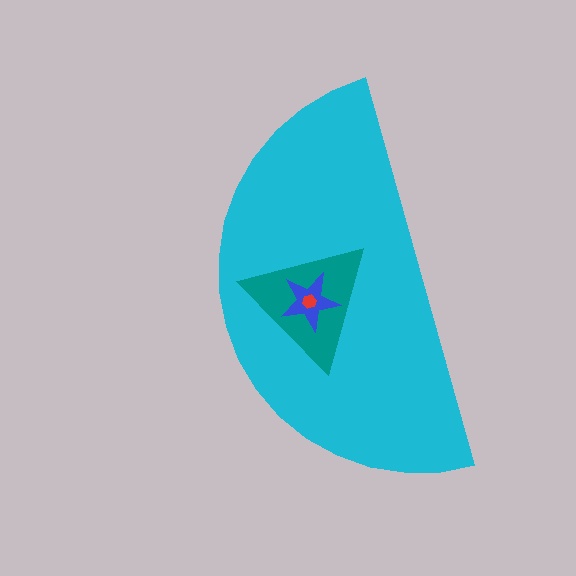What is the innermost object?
The red hexagon.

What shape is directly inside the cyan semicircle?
The teal triangle.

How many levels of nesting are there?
4.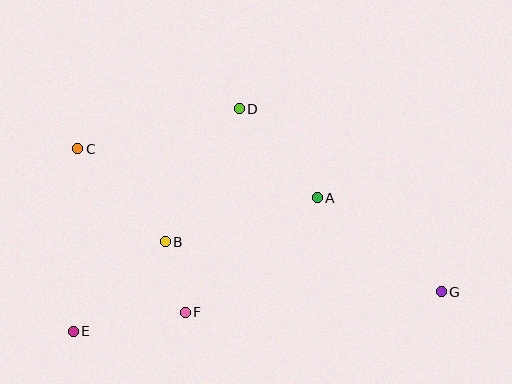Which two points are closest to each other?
Points B and F are closest to each other.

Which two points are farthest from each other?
Points C and G are farthest from each other.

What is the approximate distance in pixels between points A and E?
The distance between A and E is approximately 278 pixels.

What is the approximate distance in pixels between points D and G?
The distance between D and G is approximately 272 pixels.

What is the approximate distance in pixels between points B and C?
The distance between B and C is approximately 128 pixels.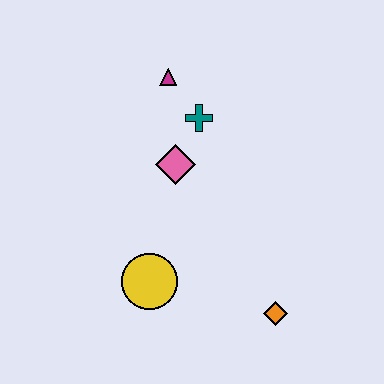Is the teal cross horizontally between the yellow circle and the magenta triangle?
No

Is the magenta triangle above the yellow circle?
Yes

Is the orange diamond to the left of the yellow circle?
No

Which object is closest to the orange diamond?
The yellow circle is closest to the orange diamond.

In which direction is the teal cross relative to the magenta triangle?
The teal cross is below the magenta triangle.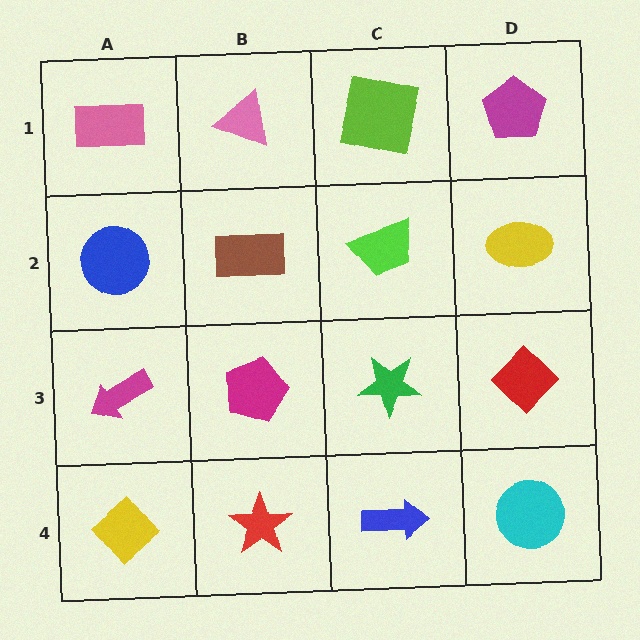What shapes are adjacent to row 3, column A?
A blue circle (row 2, column A), a yellow diamond (row 4, column A), a magenta pentagon (row 3, column B).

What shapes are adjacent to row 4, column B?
A magenta pentagon (row 3, column B), a yellow diamond (row 4, column A), a blue arrow (row 4, column C).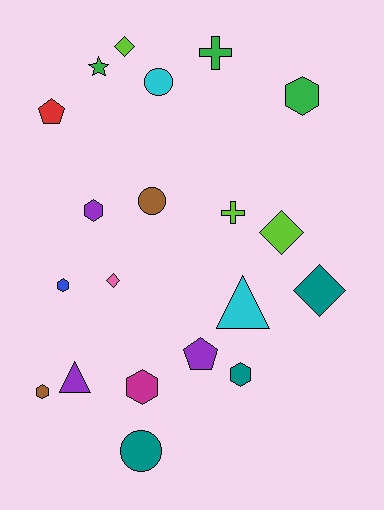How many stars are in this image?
There is 1 star.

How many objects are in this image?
There are 20 objects.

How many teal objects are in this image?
There are 3 teal objects.